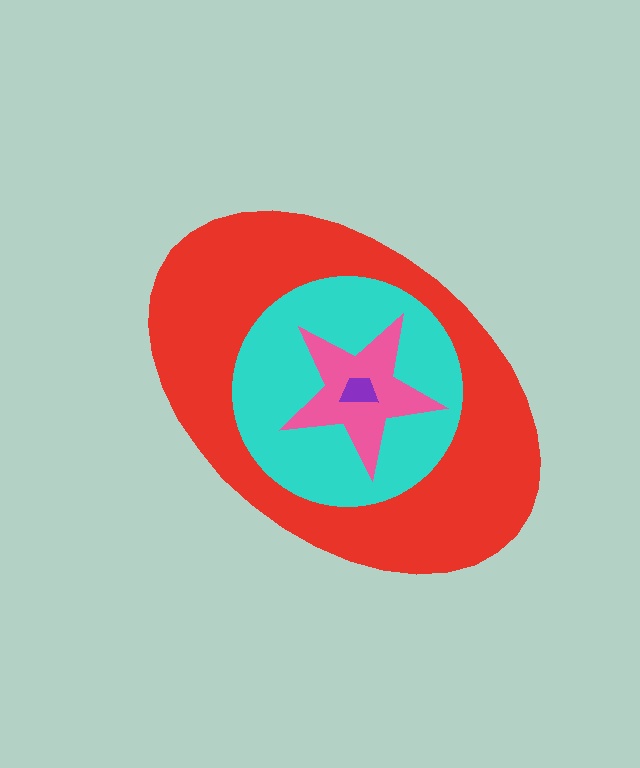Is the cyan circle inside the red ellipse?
Yes.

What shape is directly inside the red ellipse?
The cyan circle.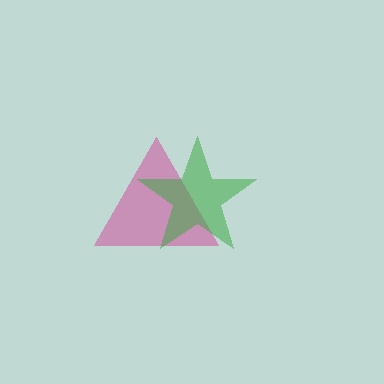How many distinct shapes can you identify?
There are 2 distinct shapes: a magenta triangle, a green star.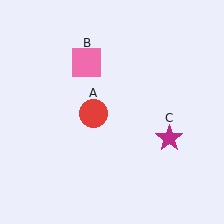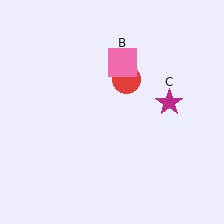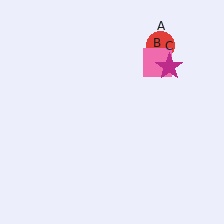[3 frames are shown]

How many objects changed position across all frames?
3 objects changed position: red circle (object A), pink square (object B), magenta star (object C).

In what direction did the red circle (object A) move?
The red circle (object A) moved up and to the right.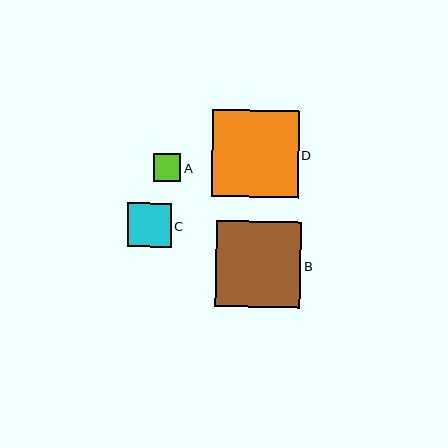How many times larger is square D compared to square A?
Square D is approximately 3.1 times the size of square A.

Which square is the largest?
Square D is the largest with a size of approximately 87 pixels.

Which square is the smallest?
Square A is the smallest with a size of approximately 28 pixels.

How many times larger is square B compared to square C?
Square B is approximately 2.0 times the size of square C.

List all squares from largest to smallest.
From largest to smallest: D, B, C, A.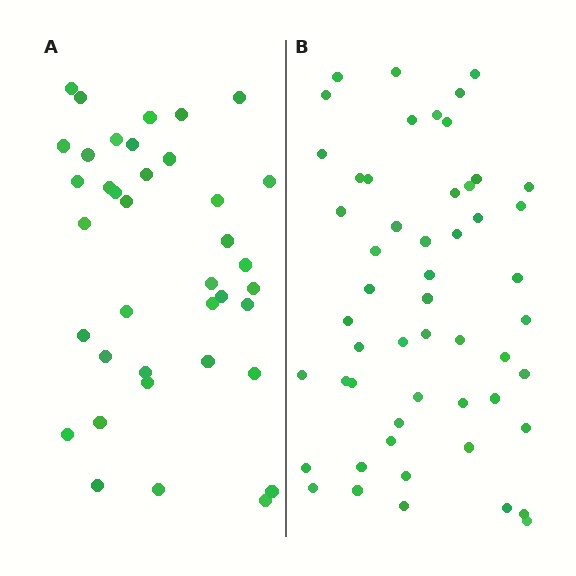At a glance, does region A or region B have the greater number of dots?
Region B (the right region) has more dots.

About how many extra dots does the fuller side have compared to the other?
Region B has approximately 15 more dots than region A.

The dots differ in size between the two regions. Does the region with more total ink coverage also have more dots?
No. Region A has more total ink coverage because its dots are larger, but region B actually contains more individual dots. Total area can be misleading — the number of items is what matters here.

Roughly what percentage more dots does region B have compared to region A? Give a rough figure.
About 40% more.